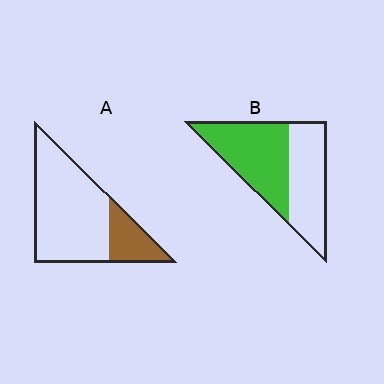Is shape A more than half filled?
No.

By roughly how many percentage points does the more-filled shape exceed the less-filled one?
By roughly 30 percentage points (B over A).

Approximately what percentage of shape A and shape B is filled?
A is approximately 25% and B is approximately 55%.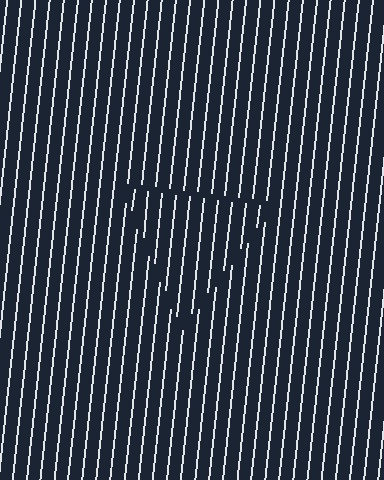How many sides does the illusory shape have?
3 sides — the line-ends trace a triangle.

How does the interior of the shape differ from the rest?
The interior of the shape contains the same grating, shifted by half a period — the contour is defined by the phase discontinuity where line-ends from the inner and outer gratings abut.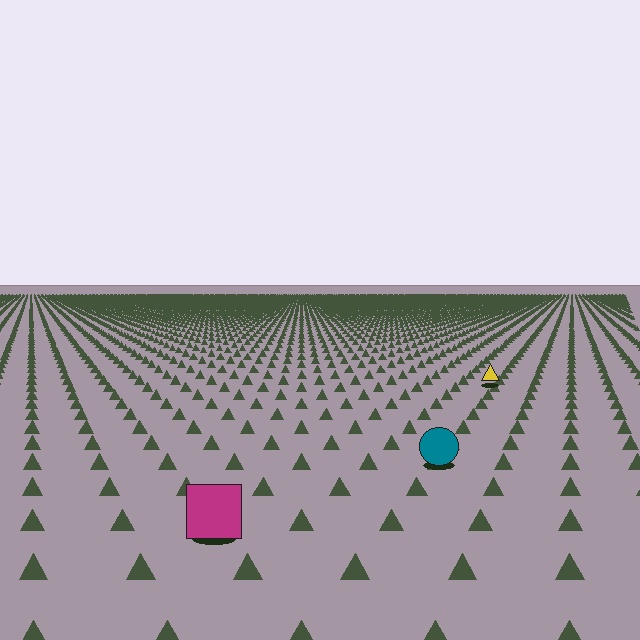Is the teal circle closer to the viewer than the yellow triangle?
Yes. The teal circle is closer — you can tell from the texture gradient: the ground texture is coarser near it.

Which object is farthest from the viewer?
The yellow triangle is farthest from the viewer. It appears smaller and the ground texture around it is denser.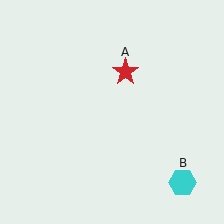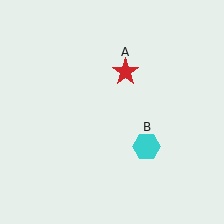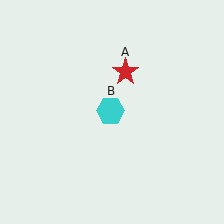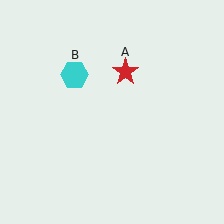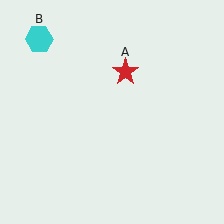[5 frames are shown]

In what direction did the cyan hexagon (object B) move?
The cyan hexagon (object B) moved up and to the left.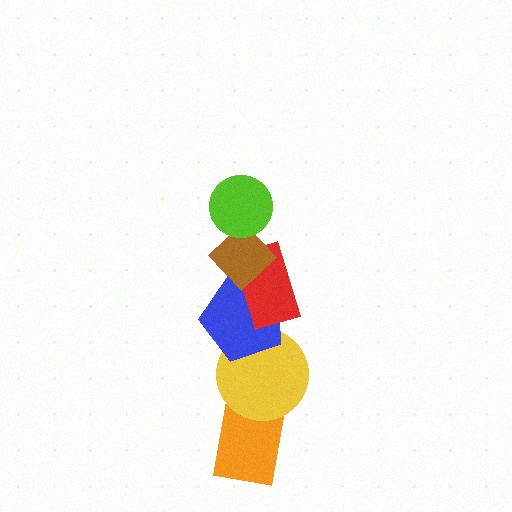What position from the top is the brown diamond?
The brown diamond is 2nd from the top.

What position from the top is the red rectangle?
The red rectangle is 3rd from the top.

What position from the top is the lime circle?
The lime circle is 1st from the top.